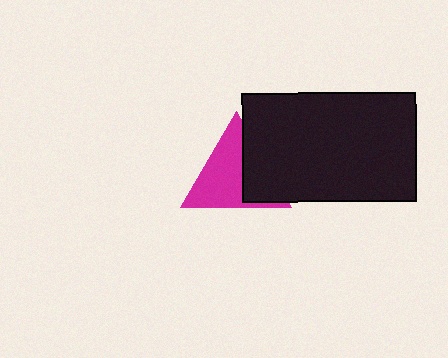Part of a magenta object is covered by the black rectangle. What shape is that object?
It is a triangle.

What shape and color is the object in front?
The object in front is a black rectangle.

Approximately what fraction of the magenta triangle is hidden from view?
Roughly 37% of the magenta triangle is hidden behind the black rectangle.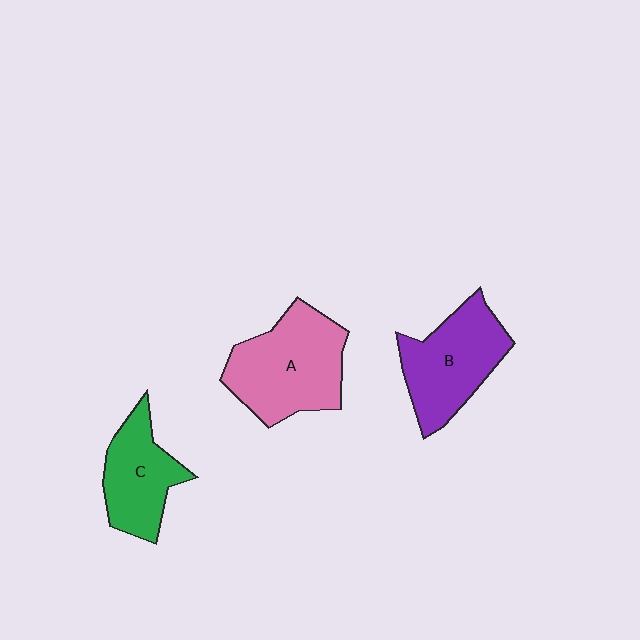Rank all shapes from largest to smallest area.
From largest to smallest: A (pink), B (purple), C (green).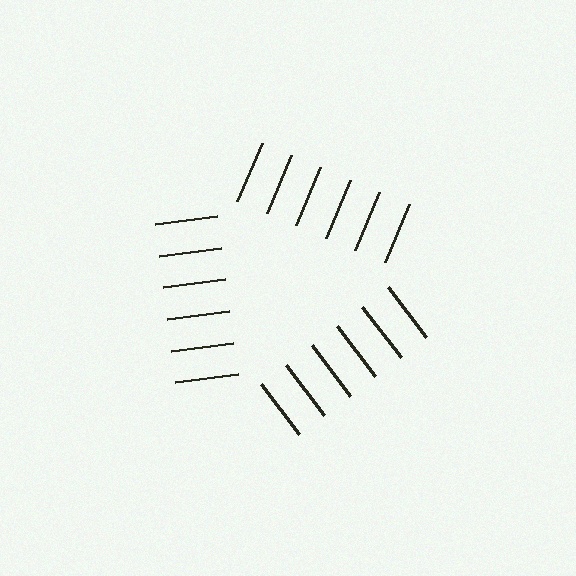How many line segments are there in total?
18 — 6 along each of the 3 edges.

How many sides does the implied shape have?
3 sides — the line-ends trace a triangle.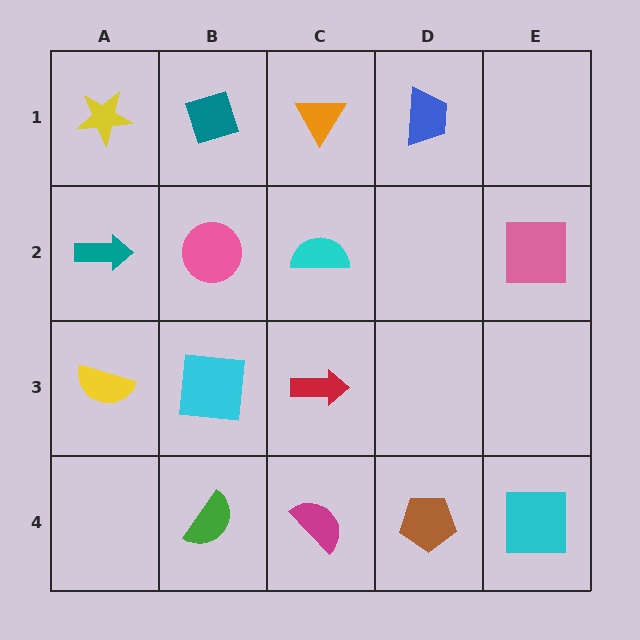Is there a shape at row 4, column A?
No, that cell is empty.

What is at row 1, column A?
A yellow star.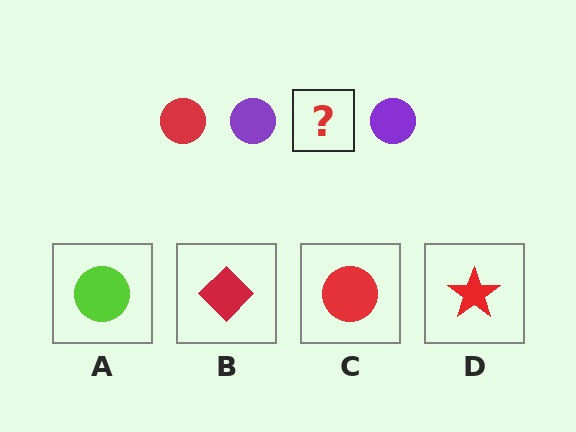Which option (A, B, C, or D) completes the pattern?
C.